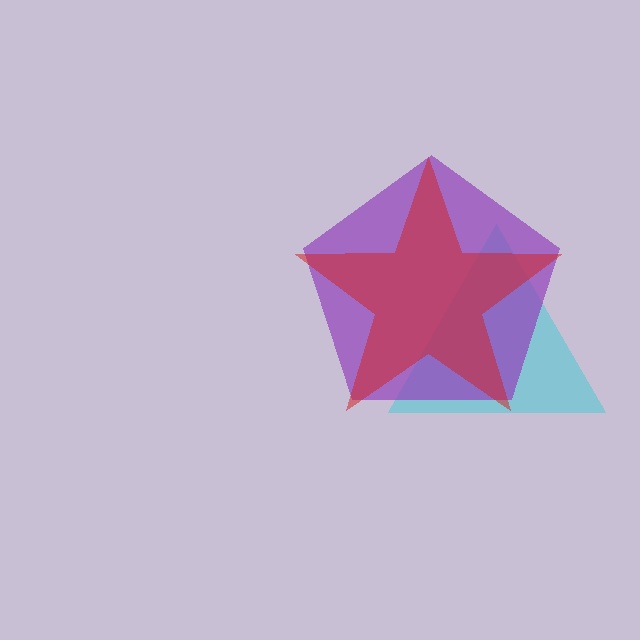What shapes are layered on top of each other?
The layered shapes are: a cyan triangle, a purple pentagon, a red star.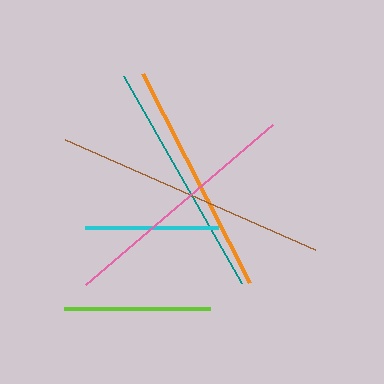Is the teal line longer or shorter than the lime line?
The teal line is longer than the lime line.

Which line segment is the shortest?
The cyan line is the shortest at approximately 132 pixels.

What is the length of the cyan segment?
The cyan segment is approximately 132 pixels long.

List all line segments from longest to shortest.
From longest to shortest: brown, pink, teal, orange, lime, cyan.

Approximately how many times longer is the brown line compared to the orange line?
The brown line is approximately 1.2 times the length of the orange line.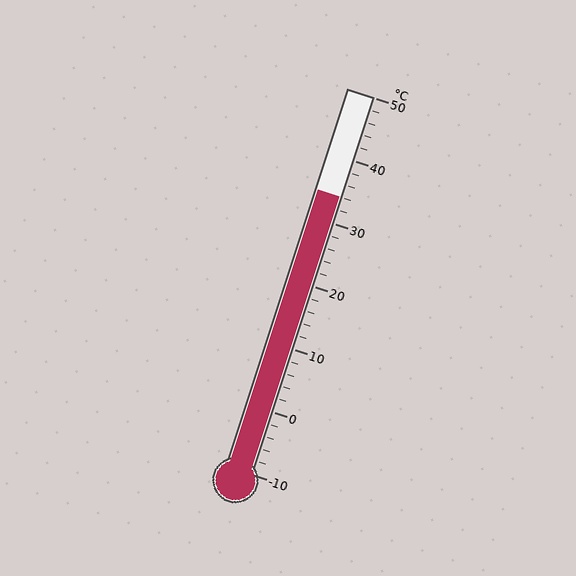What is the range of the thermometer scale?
The thermometer scale ranges from -10°C to 50°C.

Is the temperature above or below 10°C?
The temperature is above 10°C.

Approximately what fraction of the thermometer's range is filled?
The thermometer is filled to approximately 75% of its range.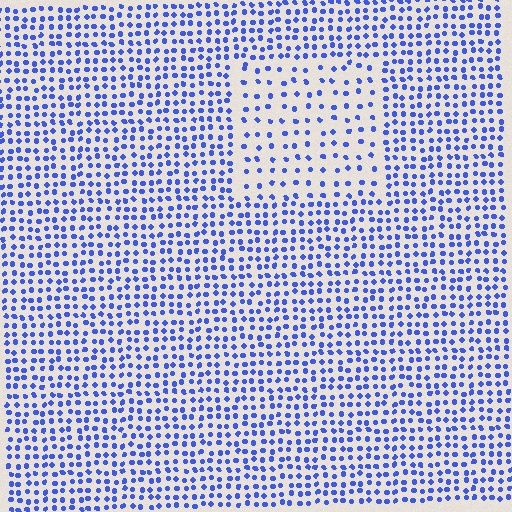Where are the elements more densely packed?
The elements are more densely packed outside the rectangle boundary.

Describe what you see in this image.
The image contains small blue elements arranged at two different densities. A rectangle-shaped region is visible where the elements are less densely packed than the surrounding area.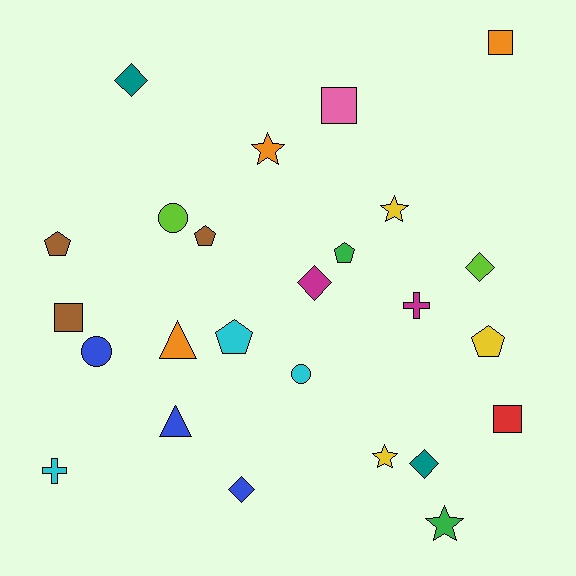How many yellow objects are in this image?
There are 3 yellow objects.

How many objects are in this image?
There are 25 objects.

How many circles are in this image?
There are 3 circles.